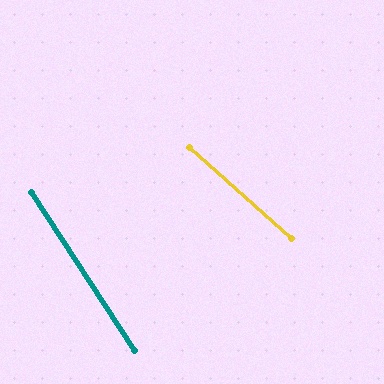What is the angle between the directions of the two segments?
Approximately 15 degrees.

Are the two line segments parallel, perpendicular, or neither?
Neither parallel nor perpendicular — they differ by about 15°.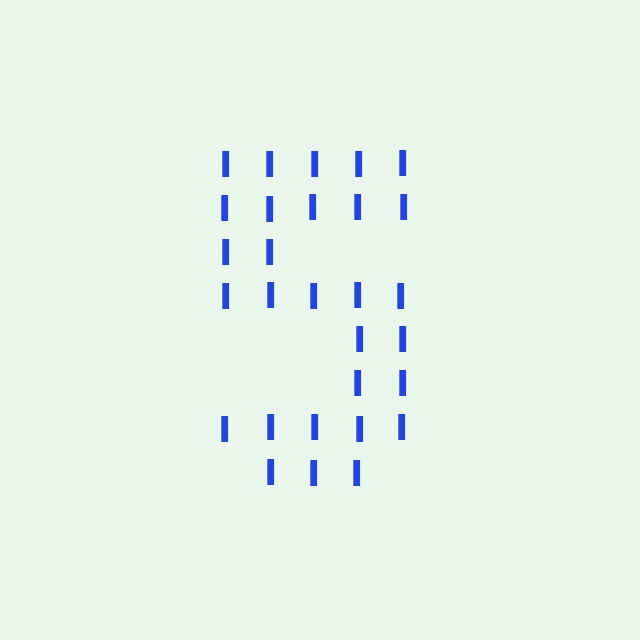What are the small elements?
The small elements are letter I's.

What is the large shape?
The large shape is the digit 5.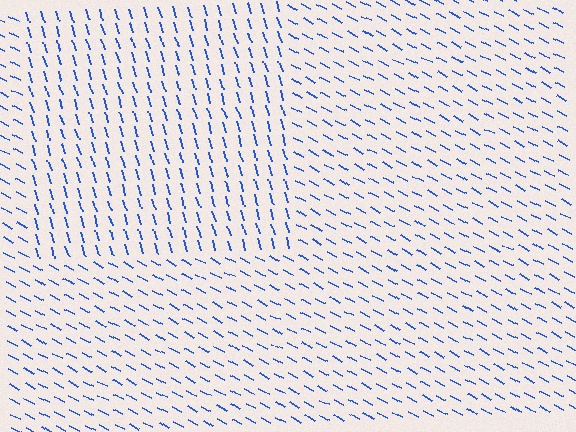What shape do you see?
I see a rectangle.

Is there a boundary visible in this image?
Yes, there is a texture boundary formed by a change in line orientation.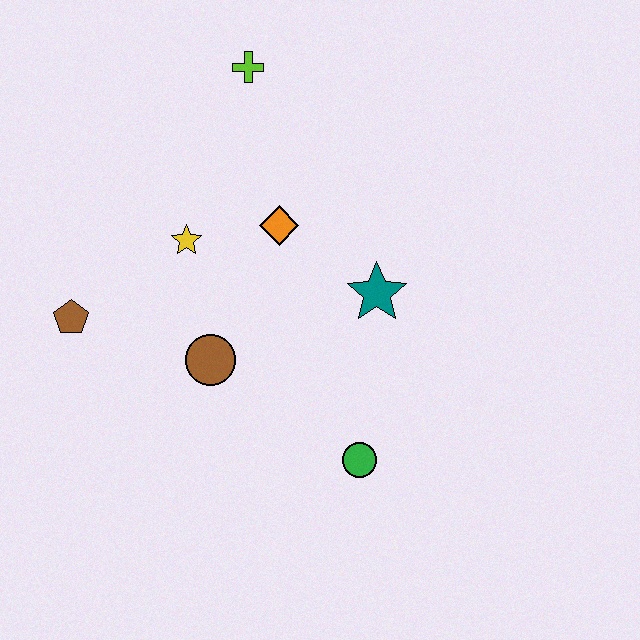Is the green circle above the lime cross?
No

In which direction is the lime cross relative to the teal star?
The lime cross is above the teal star.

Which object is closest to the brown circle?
The yellow star is closest to the brown circle.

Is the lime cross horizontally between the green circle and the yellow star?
Yes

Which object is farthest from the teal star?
The brown pentagon is farthest from the teal star.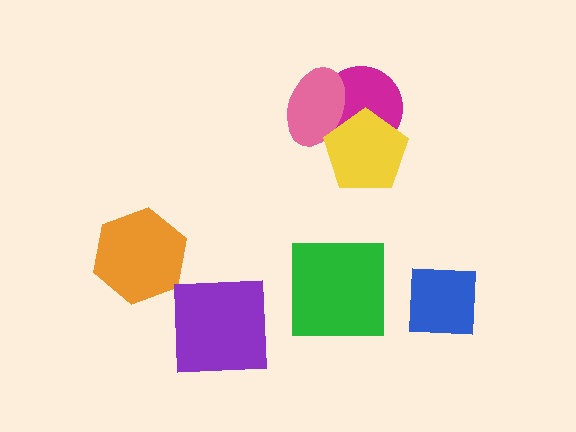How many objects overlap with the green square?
0 objects overlap with the green square.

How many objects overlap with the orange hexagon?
0 objects overlap with the orange hexagon.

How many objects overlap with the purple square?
0 objects overlap with the purple square.